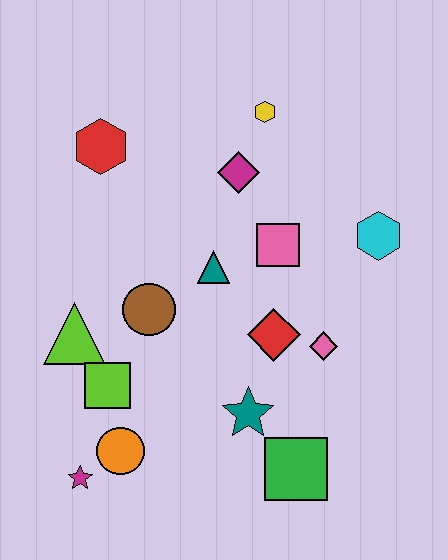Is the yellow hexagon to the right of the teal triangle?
Yes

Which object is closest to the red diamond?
The pink diamond is closest to the red diamond.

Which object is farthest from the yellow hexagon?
The magenta star is farthest from the yellow hexagon.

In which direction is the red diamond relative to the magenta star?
The red diamond is to the right of the magenta star.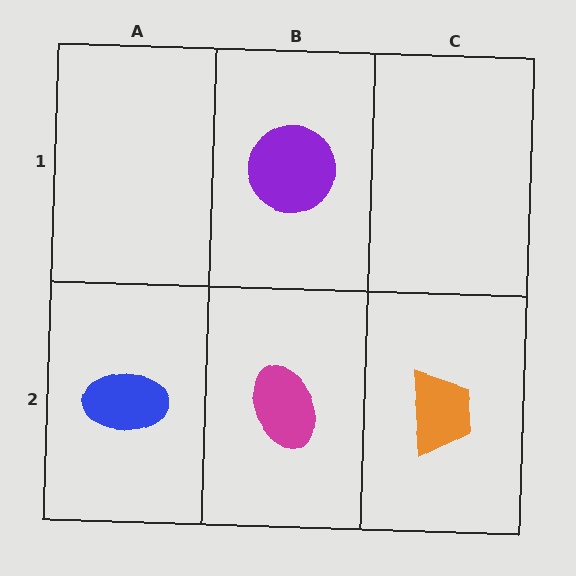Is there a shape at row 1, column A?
No, that cell is empty.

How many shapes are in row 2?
3 shapes.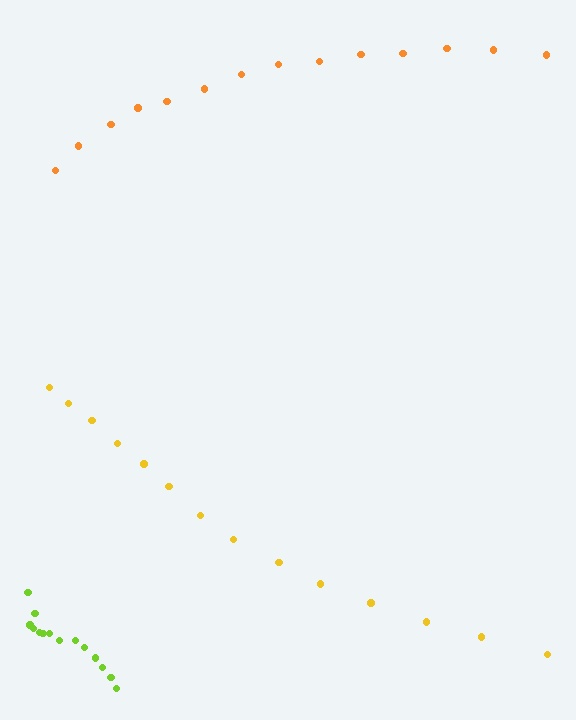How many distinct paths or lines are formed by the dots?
There are 3 distinct paths.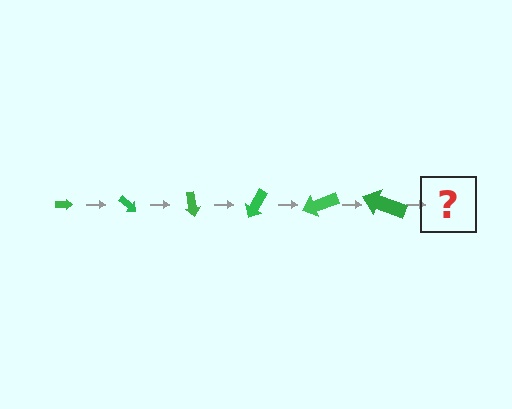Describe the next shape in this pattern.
It should be an arrow, larger than the previous one and rotated 240 degrees from the start.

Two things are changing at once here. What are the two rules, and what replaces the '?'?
The two rules are that the arrow grows larger each step and it rotates 40 degrees each step. The '?' should be an arrow, larger than the previous one and rotated 240 degrees from the start.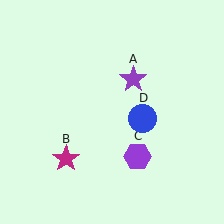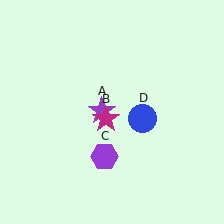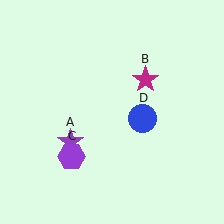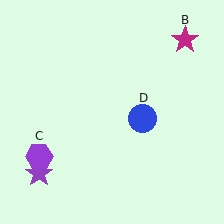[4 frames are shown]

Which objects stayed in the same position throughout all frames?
Blue circle (object D) remained stationary.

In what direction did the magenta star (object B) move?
The magenta star (object B) moved up and to the right.